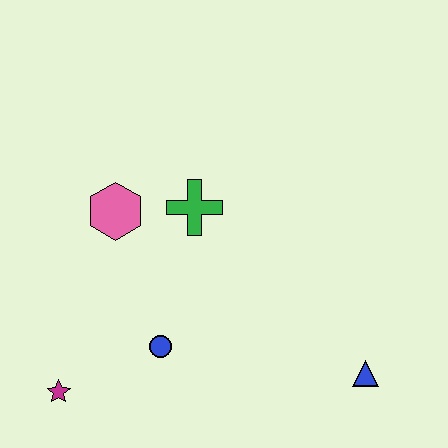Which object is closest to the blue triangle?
The blue circle is closest to the blue triangle.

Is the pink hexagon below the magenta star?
No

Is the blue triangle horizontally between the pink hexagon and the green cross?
No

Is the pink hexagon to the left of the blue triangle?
Yes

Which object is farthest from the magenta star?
The blue triangle is farthest from the magenta star.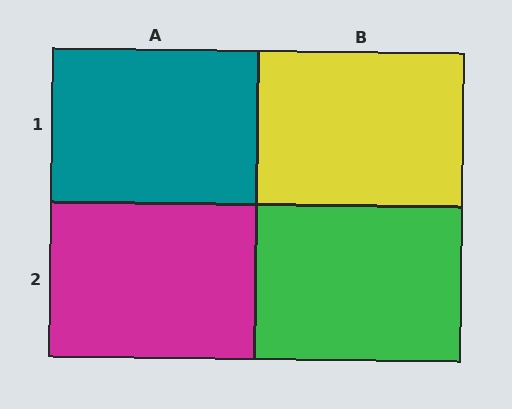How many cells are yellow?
1 cell is yellow.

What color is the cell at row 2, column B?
Green.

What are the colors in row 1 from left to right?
Teal, yellow.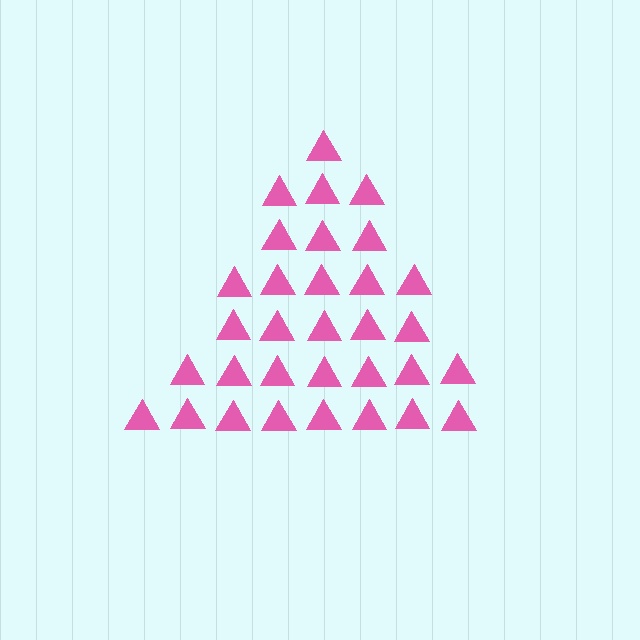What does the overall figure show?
The overall figure shows a triangle.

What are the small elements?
The small elements are triangles.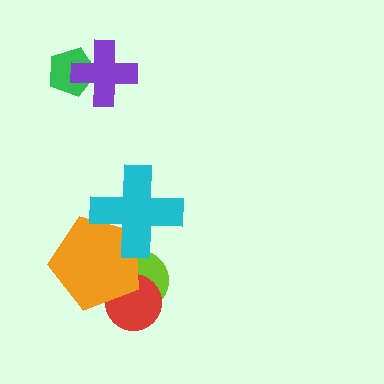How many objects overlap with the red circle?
2 objects overlap with the red circle.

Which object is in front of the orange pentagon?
The cyan cross is in front of the orange pentagon.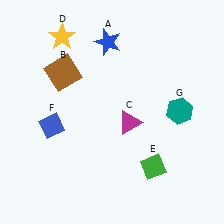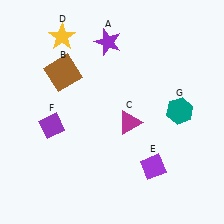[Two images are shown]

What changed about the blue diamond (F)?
In Image 1, F is blue. In Image 2, it changed to purple.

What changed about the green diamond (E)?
In Image 1, E is green. In Image 2, it changed to purple.